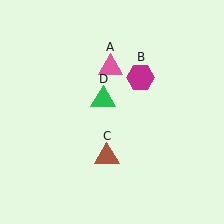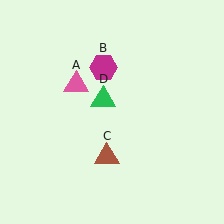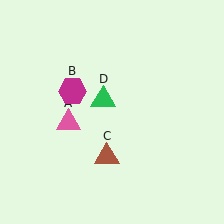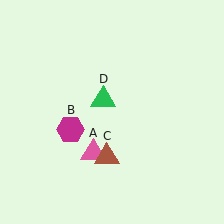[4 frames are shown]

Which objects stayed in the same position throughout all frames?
Brown triangle (object C) and green triangle (object D) remained stationary.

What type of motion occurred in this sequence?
The pink triangle (object A), magenta hexagon (object B) rotated counterclockwise around the center of the scene.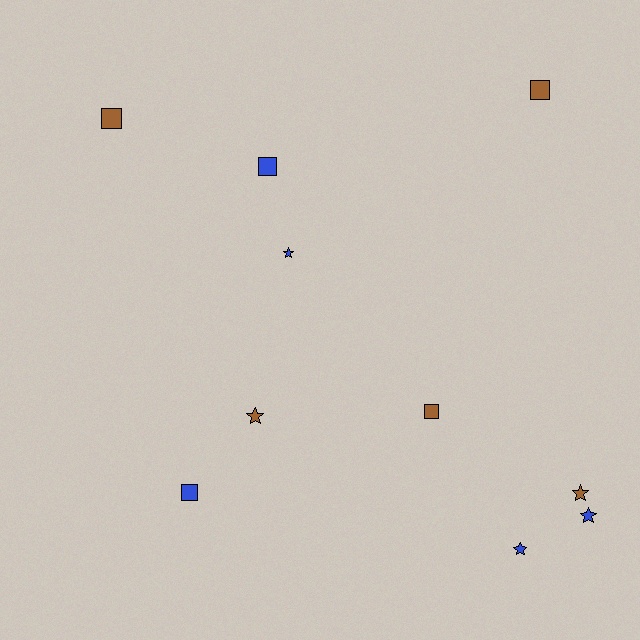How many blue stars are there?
There are 3 blue stars.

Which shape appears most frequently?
Star, with 5 objects.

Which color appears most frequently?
Brown, with 5 objects.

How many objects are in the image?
There are 10 objects.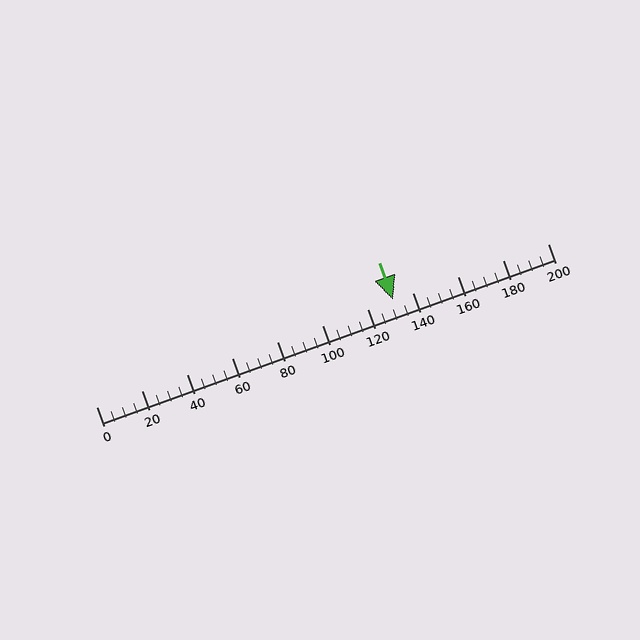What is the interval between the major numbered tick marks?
The major tick marks are spaced 20 units apart.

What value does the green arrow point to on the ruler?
The green arrow points to approximately 131.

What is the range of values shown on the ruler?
The ruler shows values from 0 to 200.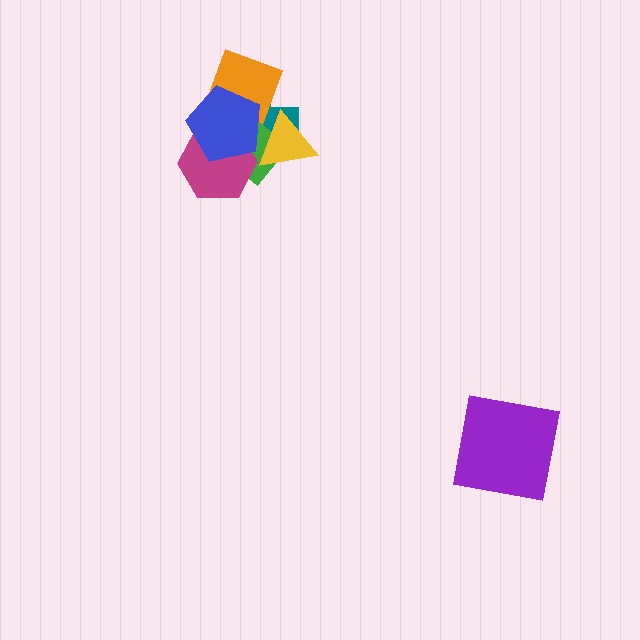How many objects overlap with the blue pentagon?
5 objects overlap with the blue pentagon.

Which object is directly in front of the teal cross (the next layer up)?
The orange diamond is directly in front of the teal cross.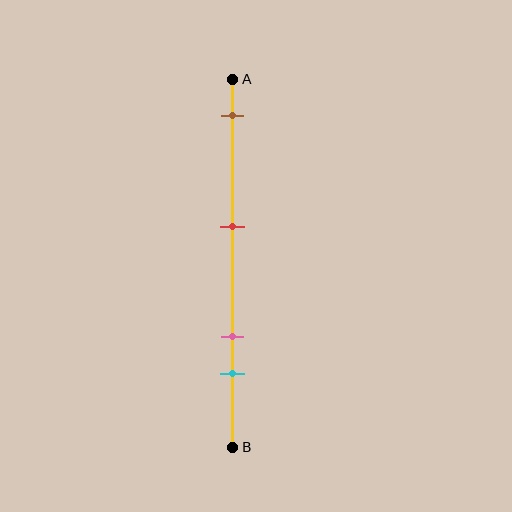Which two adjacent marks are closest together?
The pink and cyan marks are the closest adjacent pair.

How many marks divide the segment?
There are 4 marks dividing the segment.